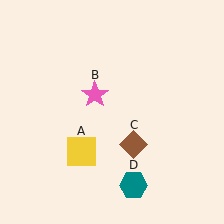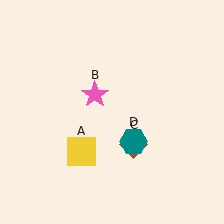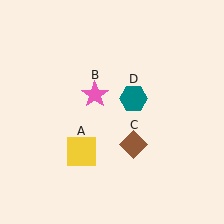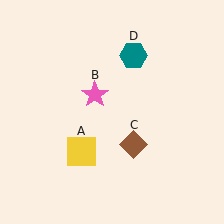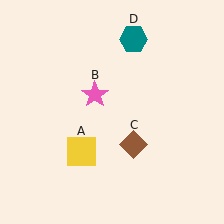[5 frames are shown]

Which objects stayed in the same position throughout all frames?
Yellow square (object A) and pink star (object B) and brown diamond (object C) remained stationary.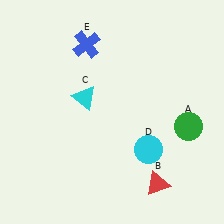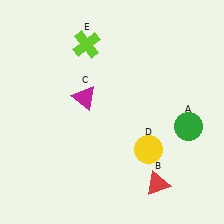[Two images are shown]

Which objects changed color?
C changed from cyan to magenta. D changed from cyan to yellow. E changed from blue to lime.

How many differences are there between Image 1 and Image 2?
There are 3 differences between the two images.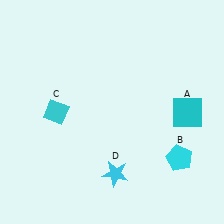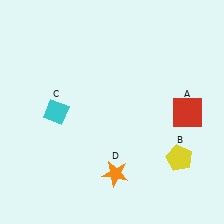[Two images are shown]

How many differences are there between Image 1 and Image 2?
There are 3 differences between the two images.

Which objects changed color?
A changed from cyan to red. B changed from cyan to yellow. D changed from cyan to orange.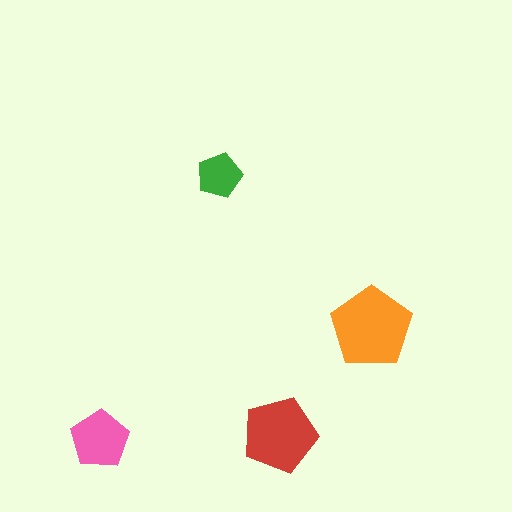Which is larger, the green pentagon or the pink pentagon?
The pink one.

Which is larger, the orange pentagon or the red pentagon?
The orange one.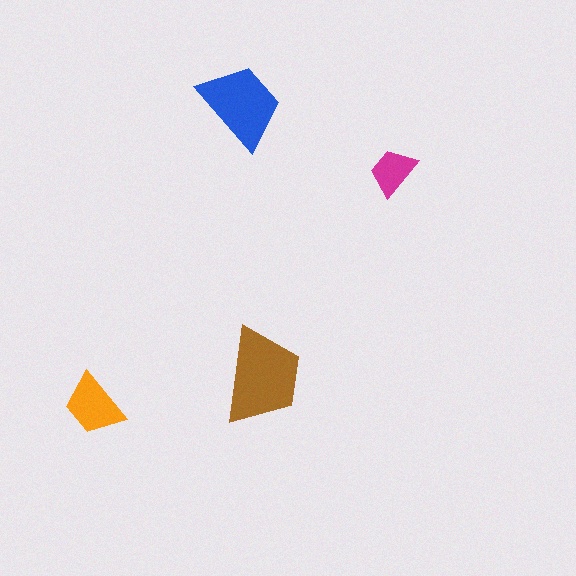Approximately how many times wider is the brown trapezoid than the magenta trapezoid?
About 2 times wider.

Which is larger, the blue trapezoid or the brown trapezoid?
The brown one.